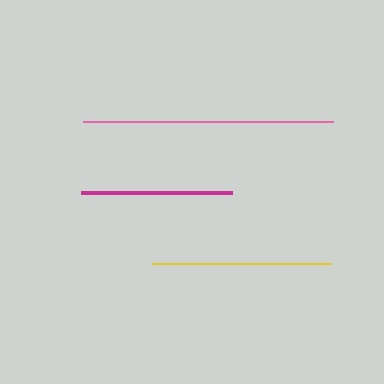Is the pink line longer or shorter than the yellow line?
The pink line is longer than the yellow line.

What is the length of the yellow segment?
The yellow segment is approximately 179 pixels long.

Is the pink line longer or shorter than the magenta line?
The pink line is longer than the magenta line.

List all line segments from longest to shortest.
From longest to shortest: pink, yellow, magenta.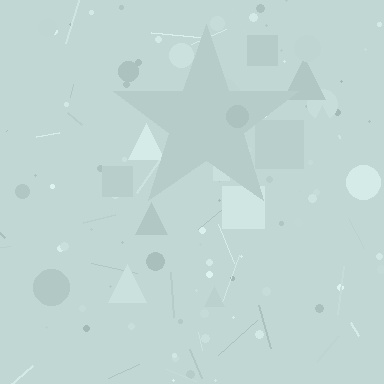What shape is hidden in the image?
A star is hidden in the image.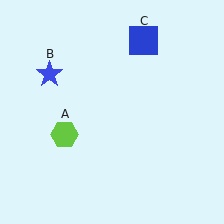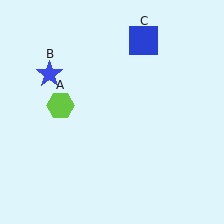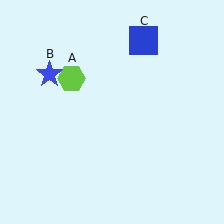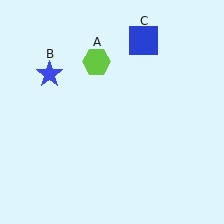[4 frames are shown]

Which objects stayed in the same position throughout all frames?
Blue star (object B) and blue square (object C) remained stationary.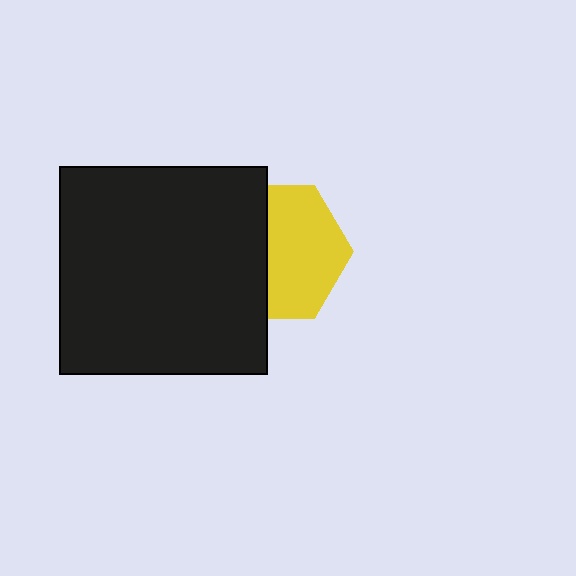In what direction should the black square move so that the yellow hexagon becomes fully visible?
The black square should move left. That is the shortest direction to clear the overlap and leave the yellow hexagon fully visible.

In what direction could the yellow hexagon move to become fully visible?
The yellow hexagon could move right. That would shift it out from behind the black square entirely.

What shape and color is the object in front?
The object in front is a black square.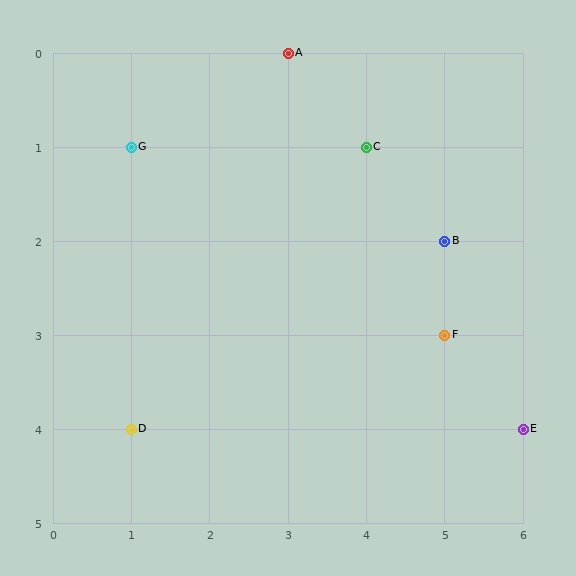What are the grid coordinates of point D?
Point D is at grid coordinates (1, 4).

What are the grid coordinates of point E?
Point E is at grid coordinates (6, 4).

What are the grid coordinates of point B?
Point B is at grid coordinates (5, 2).